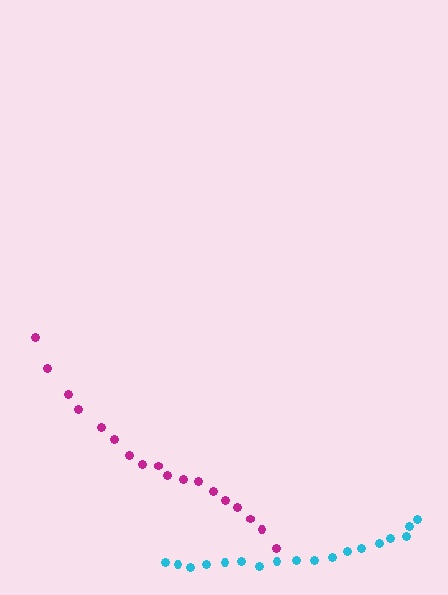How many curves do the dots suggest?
There are 2 distinct paths.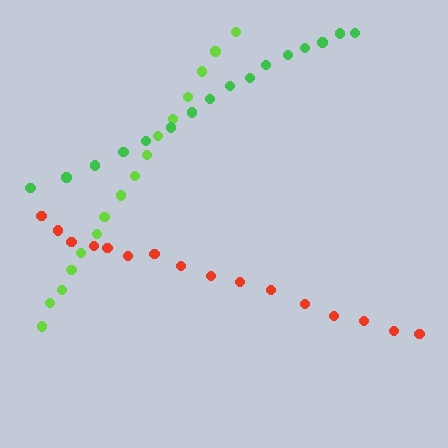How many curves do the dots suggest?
There are 3 distinct paths.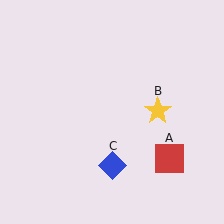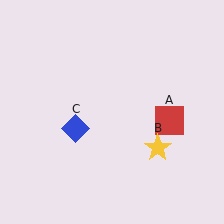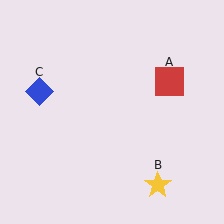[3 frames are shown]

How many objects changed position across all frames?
3 objects changed position: red square (object A), yellow star (object B), blue diamond (object C).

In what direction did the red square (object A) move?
The red square (object A) moved up.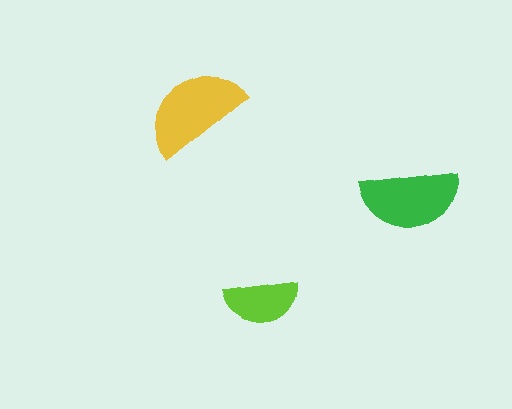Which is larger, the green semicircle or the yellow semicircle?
The yellow one.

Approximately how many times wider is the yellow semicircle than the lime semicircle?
About 1.5 times wider.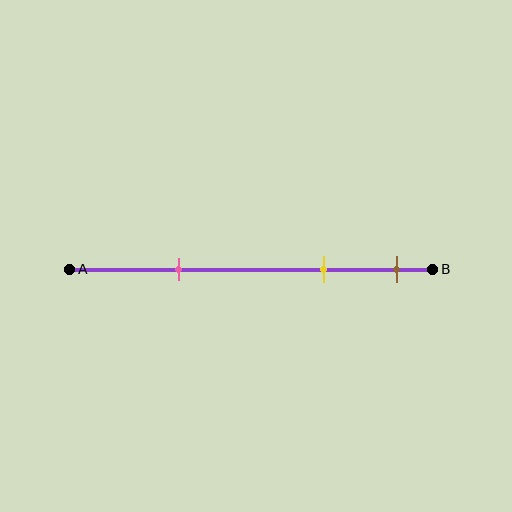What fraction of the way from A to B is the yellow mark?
The yellow mark is approximately 70% (0.7) of the way from A to B.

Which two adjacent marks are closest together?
The yellow and brown marks are the closest adjacent pair.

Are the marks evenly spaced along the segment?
No, the marks are not evenly spaced.